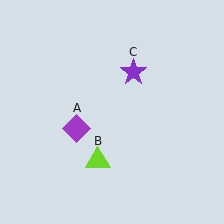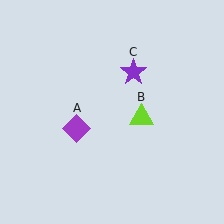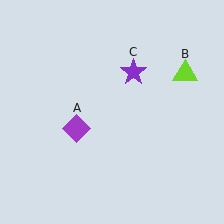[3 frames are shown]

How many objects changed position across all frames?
1 object changed position: lime triangle (object B).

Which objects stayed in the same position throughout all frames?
Purple diamond (object A) and purple star (object C) remained stationary.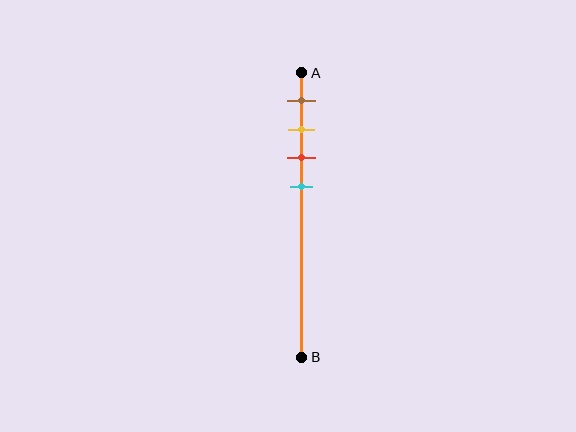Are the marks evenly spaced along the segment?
Yes, the marks are approximately evenly spaced.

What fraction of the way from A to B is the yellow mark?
The yellow mark is approximately 20% (0.2) of the way from A to B.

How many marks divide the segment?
There are 4 marks dividing the segment.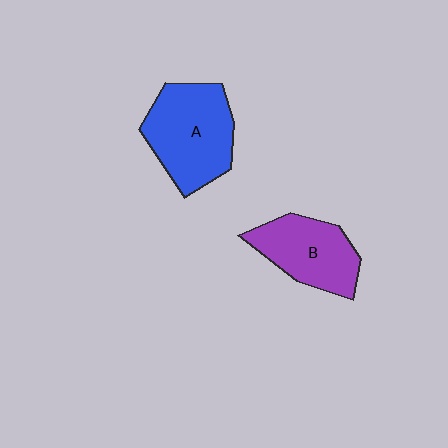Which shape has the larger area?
Shape A (blue).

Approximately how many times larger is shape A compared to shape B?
Approximately 1.3 times.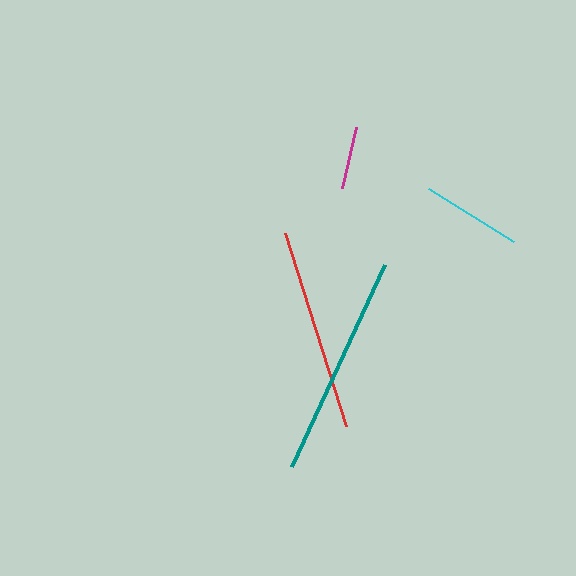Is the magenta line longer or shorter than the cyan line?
The cyan line is longer than the magenta line.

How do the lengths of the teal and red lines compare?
The teal and red lines are approximately the same length.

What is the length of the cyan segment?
The cyan segment is approximately 100 pixels long.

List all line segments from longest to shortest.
From longest to shortest: teal, red, cyan, magenta.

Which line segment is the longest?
The teal line is the longest at approximately 222 pixels.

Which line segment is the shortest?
The magenta line is the shortest at approximately 63 pixels.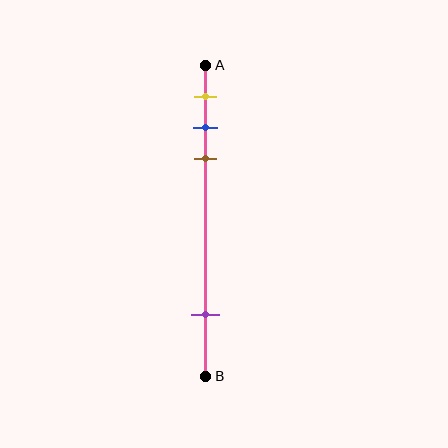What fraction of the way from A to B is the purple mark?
The purple mark is approximately 80% (0.8) of the way from A to B.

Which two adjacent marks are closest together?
The blue and brown marks are the closest adjacent pair.